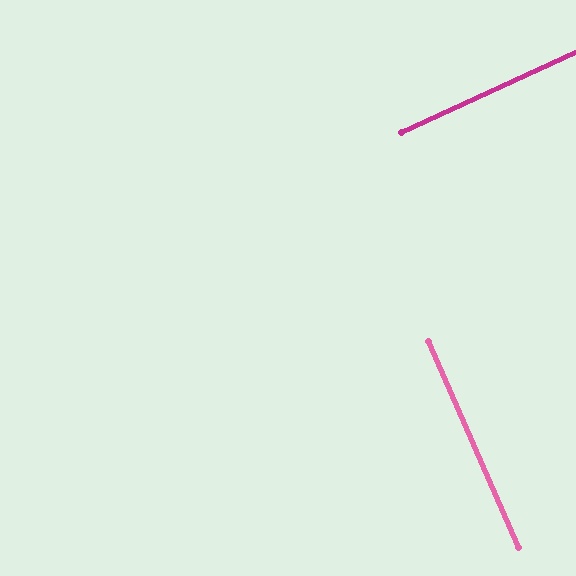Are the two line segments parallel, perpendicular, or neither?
Perpendicular — they meet at approximately 89°.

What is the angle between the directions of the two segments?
Approximately 89 degrees.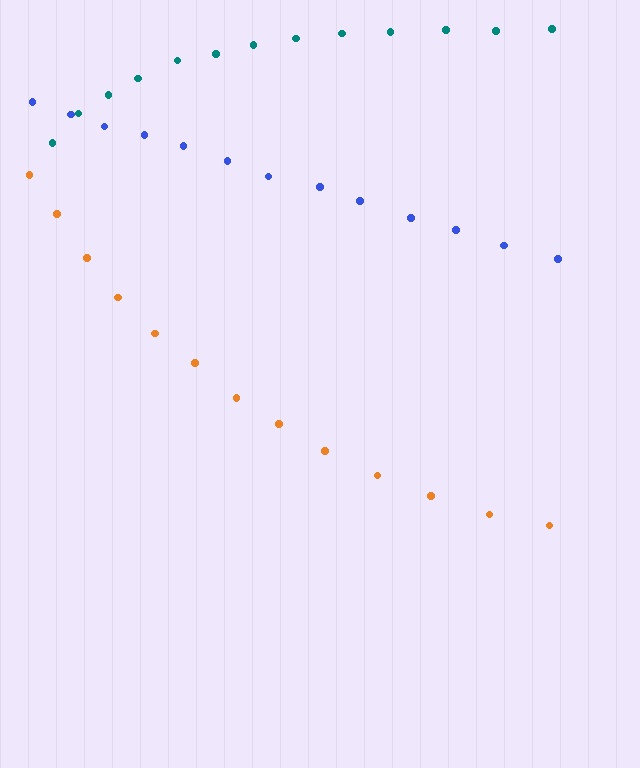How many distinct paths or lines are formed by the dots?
There are 3 distinct paths.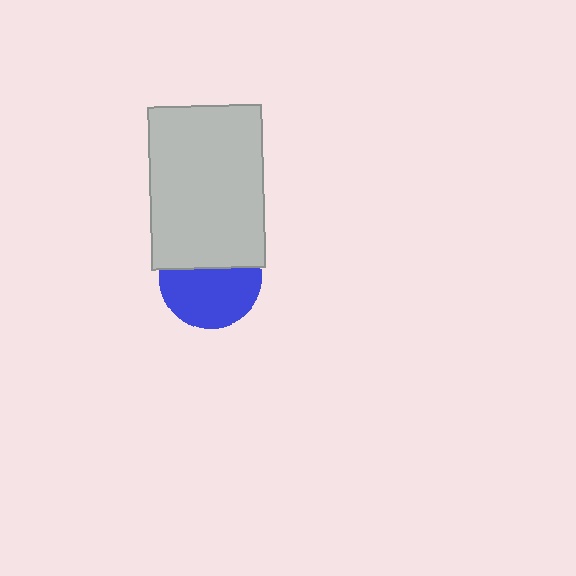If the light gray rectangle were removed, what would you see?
You would see the complete blue circle.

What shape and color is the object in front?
The object in front is a light gray rectangle.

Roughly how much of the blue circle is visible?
About half of it is visible (roughly 60%).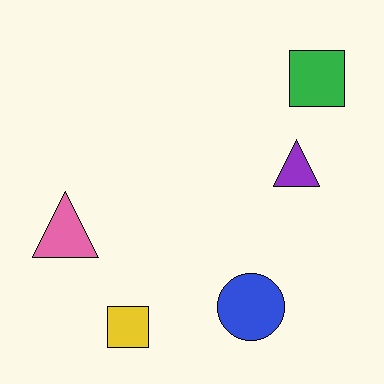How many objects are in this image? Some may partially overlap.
There are 5 objects.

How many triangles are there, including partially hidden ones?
There are 2 triangles.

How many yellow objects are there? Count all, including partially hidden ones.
There is 1 yellow object.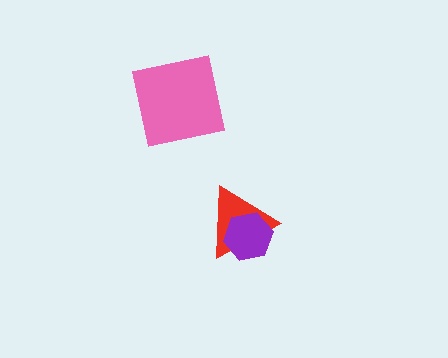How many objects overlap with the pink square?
0 objects overlap with the pink square.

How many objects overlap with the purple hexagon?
1 object overlaps with the purple hexagon.